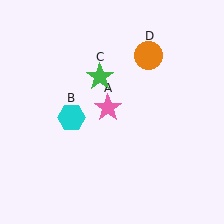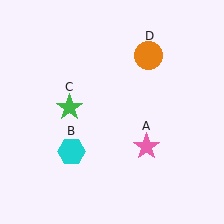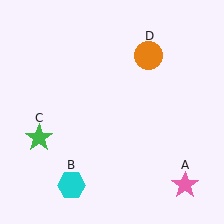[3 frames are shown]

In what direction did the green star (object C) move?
The green star (object C) moved down and to the left.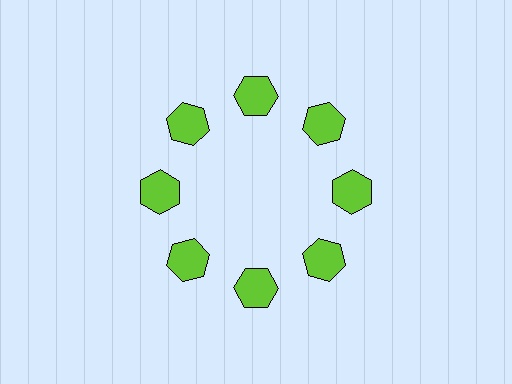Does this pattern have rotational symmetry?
Yes, this pattern has 8-fold rotational symmetry. It looks the same after rotating 45 degrees around the center.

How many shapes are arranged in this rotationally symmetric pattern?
There are 8 shapes, arranged in 8 groups of 1.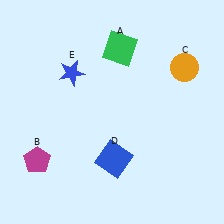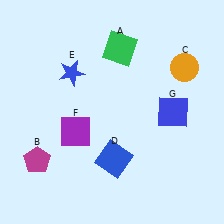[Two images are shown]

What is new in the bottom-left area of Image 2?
A purple square (F) was added in the bottom-left area of Image 2.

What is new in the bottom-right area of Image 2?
A blue square (G) was added in the bottom-right area of Image 2.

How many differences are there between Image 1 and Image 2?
There are 2 differences between the two images.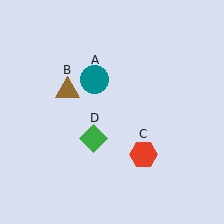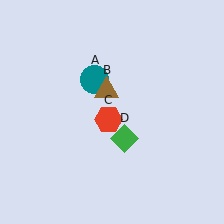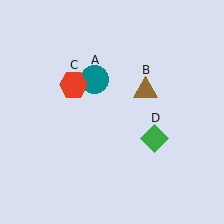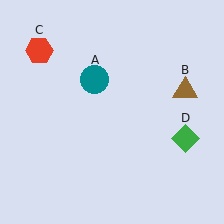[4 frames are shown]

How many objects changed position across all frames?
3 objects changed position: brown triangle (object B), red hexagon (object C), green diamond (object D).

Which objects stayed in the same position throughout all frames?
Teal circle (object A) remained stationary.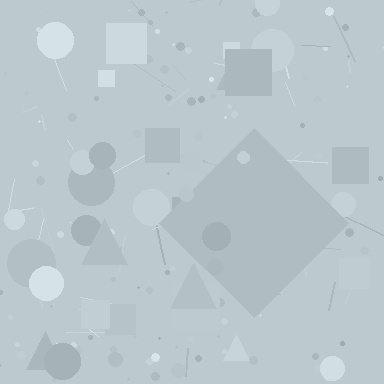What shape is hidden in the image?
A diamond is hidden in the image.